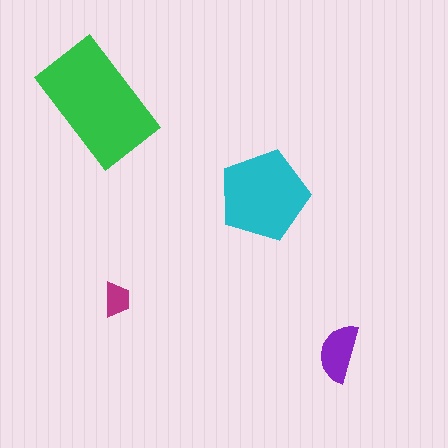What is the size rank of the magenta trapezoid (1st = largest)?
4th.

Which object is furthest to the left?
The green rectangle is leftmost.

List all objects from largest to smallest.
The green rectangle, the cyan pentagon, the purple semicircle, the magenta trapezoid.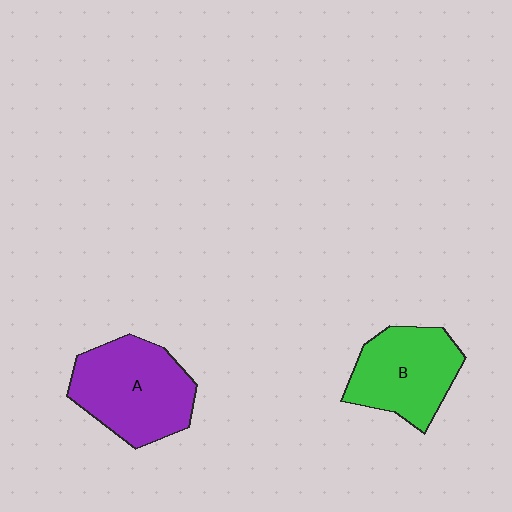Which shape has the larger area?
Shape A (purple).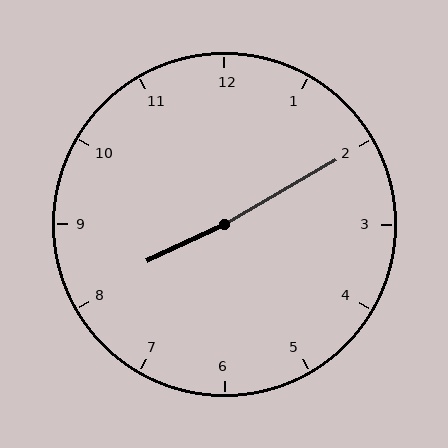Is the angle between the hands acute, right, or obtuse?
It is obtuse.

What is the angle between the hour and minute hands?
Approximately 175 degrees.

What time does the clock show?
8:10.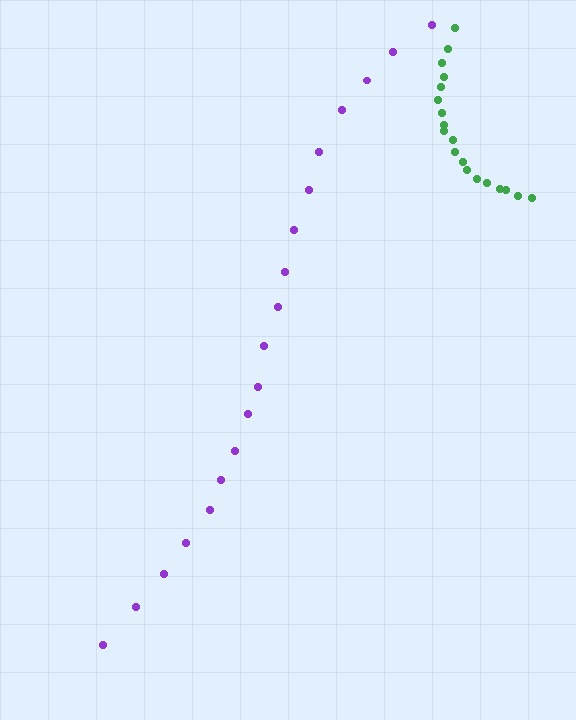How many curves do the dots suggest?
There are 2 distinct paths.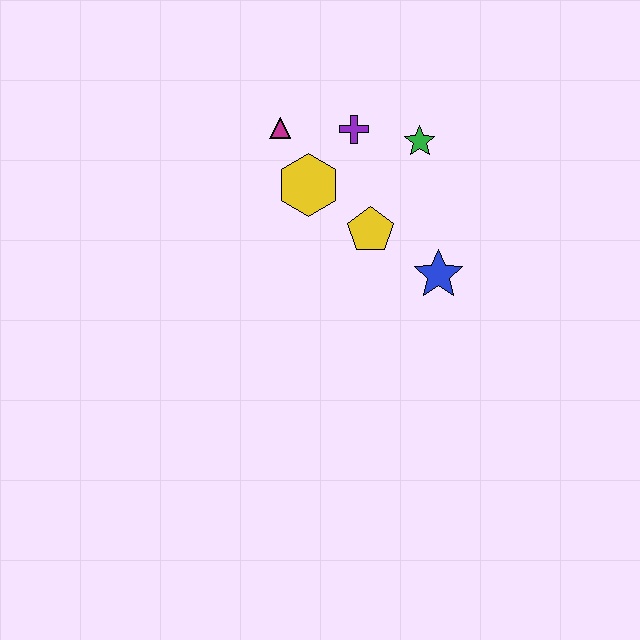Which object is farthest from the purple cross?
The blue star is farthest from the purple cross.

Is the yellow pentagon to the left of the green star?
Yes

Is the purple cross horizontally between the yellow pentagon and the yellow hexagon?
Yes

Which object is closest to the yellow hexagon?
The magenta triangle is closest to the yellow hexagon.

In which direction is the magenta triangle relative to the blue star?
The magenta triangle is to the left of the blue star.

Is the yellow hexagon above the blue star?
Yes